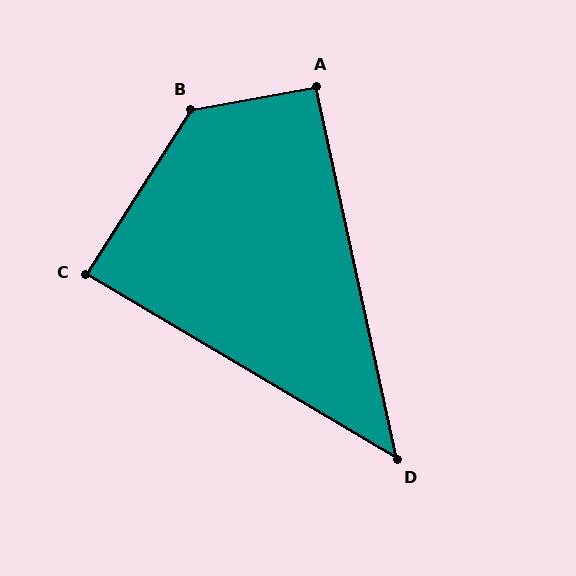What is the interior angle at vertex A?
Approximately 92 degrees (approximately right).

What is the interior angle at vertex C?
Approximately 88 degrees (approximately right).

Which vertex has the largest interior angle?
B, at approximately 133 degrees.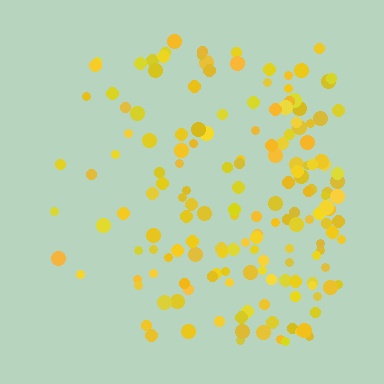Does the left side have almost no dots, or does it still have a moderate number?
Still a moderate number, just noticeably fewer than the right.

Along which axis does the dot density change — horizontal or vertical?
Horizontal.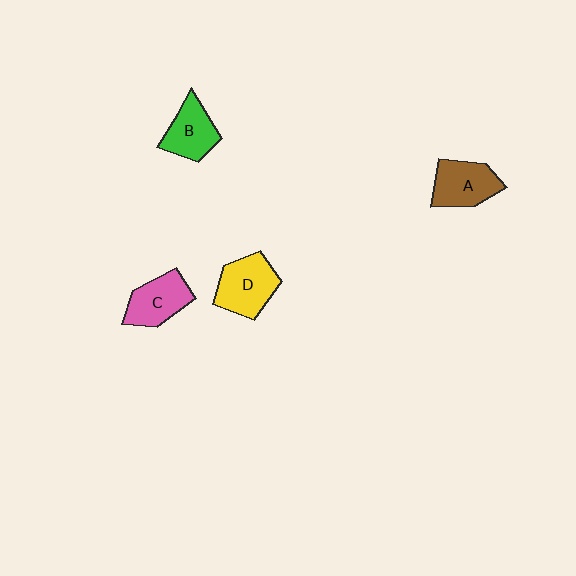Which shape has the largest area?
Shape D (yellow).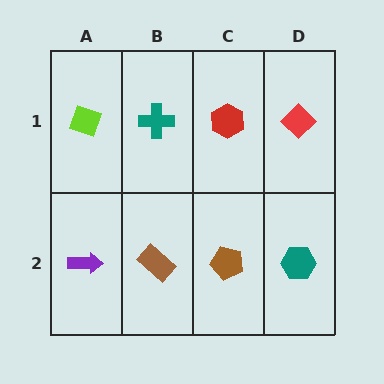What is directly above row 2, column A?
A lime diamond.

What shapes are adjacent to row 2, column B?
A teal cross (row 1, column B), a purple arrow (row 2, column A), a brown pentagon (row 2, column C).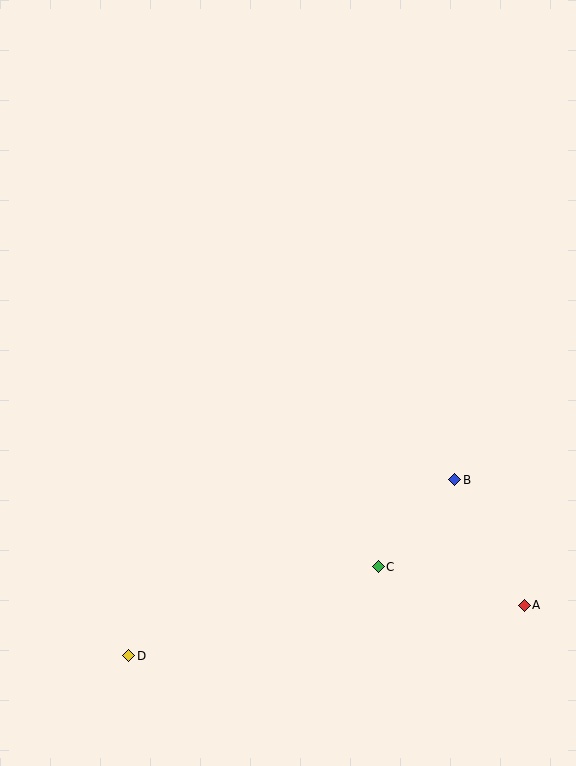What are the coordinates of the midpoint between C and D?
The midpoint between C and D is at (254, 611).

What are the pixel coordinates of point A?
Point A is at (524, 605).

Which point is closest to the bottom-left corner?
Point D is closest to the bottom-left corner.